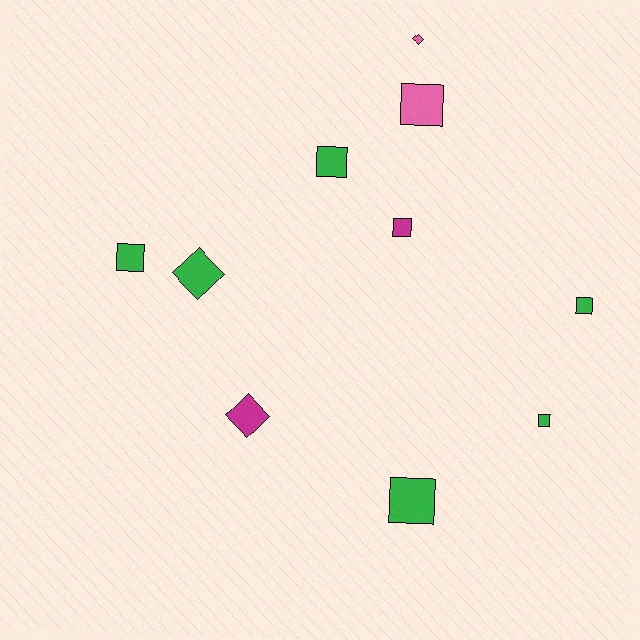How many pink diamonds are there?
There is 1 pink diamond.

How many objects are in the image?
There are 10 objects.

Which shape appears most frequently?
Square, with 7 objects.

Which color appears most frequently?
Green, with 6 objects.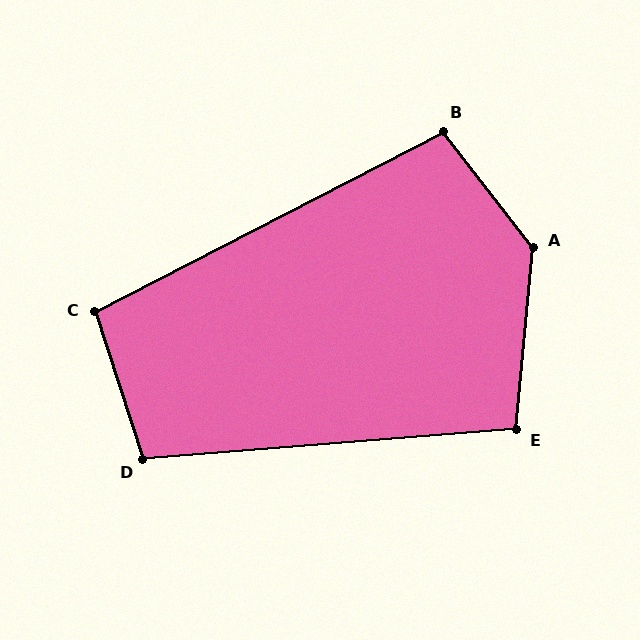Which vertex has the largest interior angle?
A, at approximately 137 degrees.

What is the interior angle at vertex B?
Approximately 100 degrees (obtuse).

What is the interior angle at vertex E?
Approximately 100 degrees (obtuse).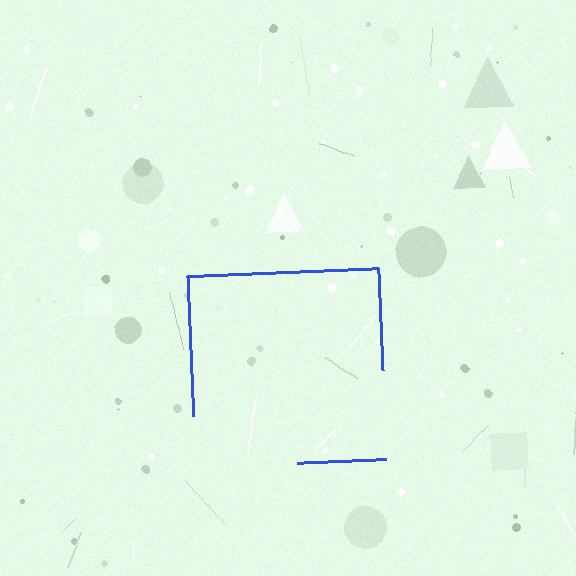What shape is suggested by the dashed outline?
The dashed outline suggests a square.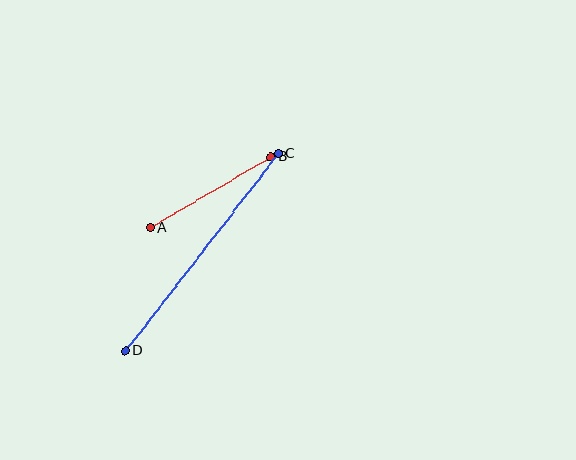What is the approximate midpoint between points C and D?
The midpoint is at approximately (202, 252) pixels.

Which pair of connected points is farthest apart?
Points C and D are farthest apart.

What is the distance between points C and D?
The distance is approximately 250 pixels.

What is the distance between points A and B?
The distance is approximately 140 pixels.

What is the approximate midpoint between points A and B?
The midpoint is at approximately (211, 192) pixels.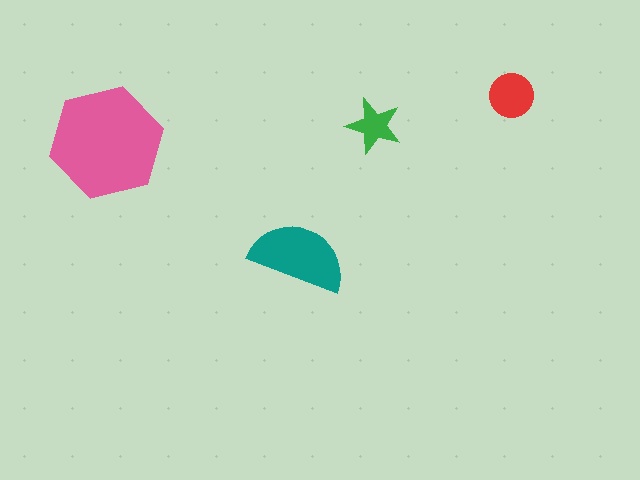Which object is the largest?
The pink hexagon.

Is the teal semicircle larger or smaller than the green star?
Larger.